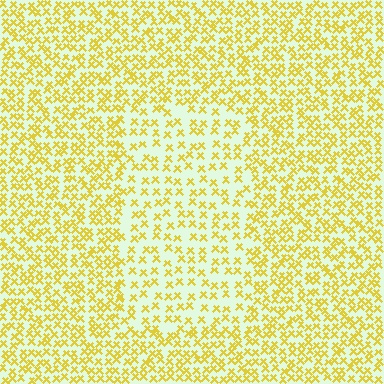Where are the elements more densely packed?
The elements are more densely packed outside the rectangle boundary.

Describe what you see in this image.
The image contains small yellow elements arranged at two different densities. A rectangle-shaped region is visible where the elements are less densely packed than the surrounding area.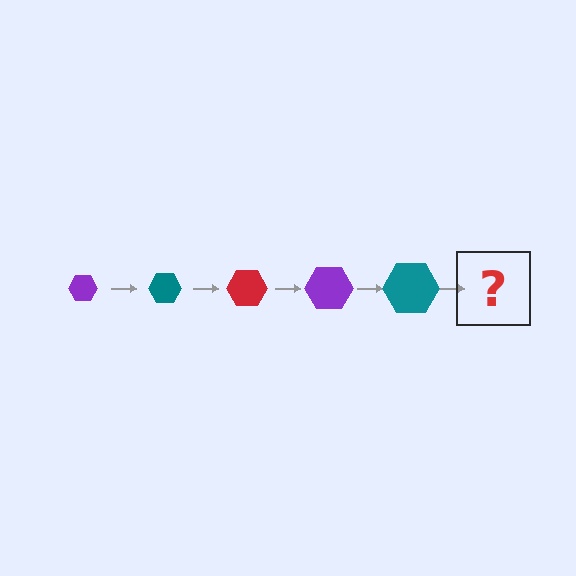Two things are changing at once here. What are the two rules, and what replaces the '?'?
The two rules are that the hexagon grows larger each step and the color cycles through purple, teal, and red. The '?' should be a red hexagon, larger than the previous one.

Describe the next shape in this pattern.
It should be a red hexagon, larger than the previous one.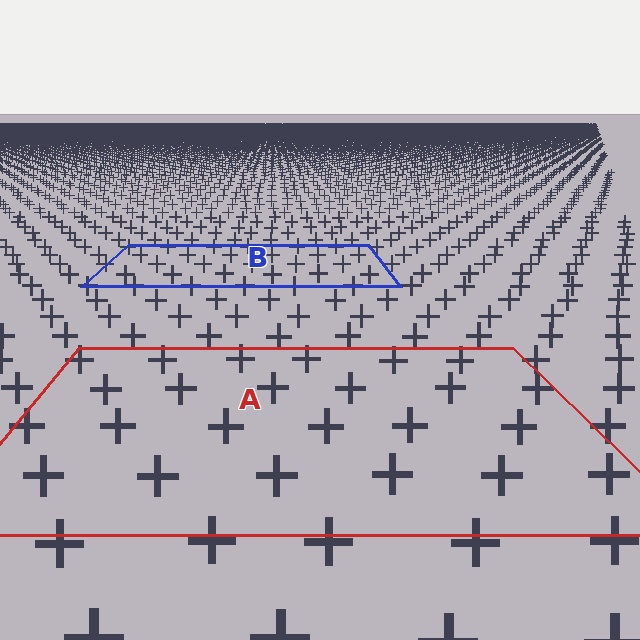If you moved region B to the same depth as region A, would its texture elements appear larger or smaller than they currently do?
They would appear larger. At a closer depth, the same texture elements are projected at a bigger on-screen size.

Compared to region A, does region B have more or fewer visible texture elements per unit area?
Region B has more texture elements per unit area — they are packed more densely because it is farther away.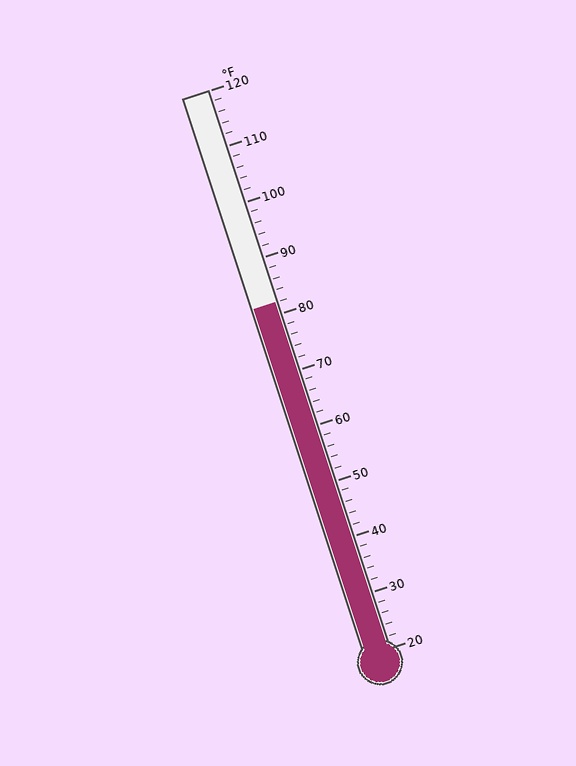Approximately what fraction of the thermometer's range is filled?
The thermometer is filled to approximately 60% of its range.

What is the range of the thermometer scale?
The thermometer scale ranges from 20°F to 120°F.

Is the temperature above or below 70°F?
The temperature is above 70°F.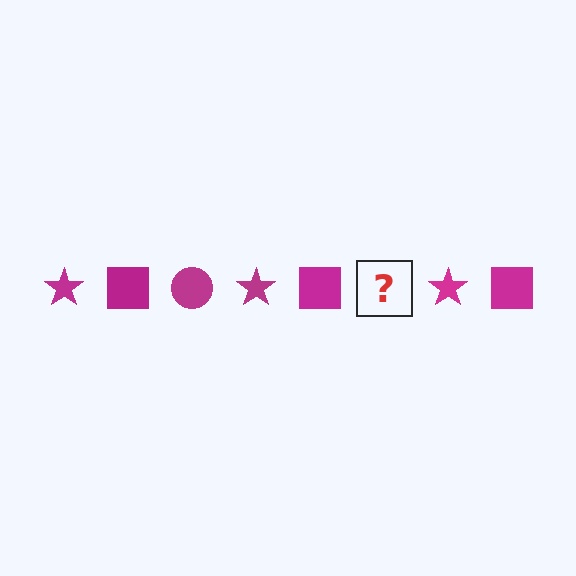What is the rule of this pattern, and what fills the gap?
The rule is that the pattern cycles through star, square, circle shapes in magenta. The gap should be filled with a magenta circle.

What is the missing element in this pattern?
The missing element is a magenta circle.